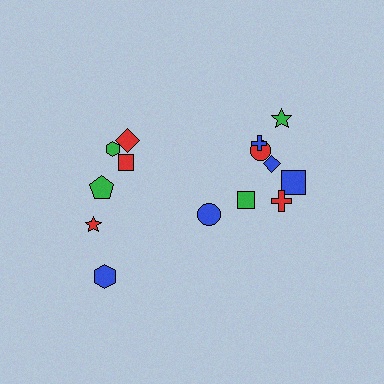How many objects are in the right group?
There are 8 objects.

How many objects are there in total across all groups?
There are 14 objects.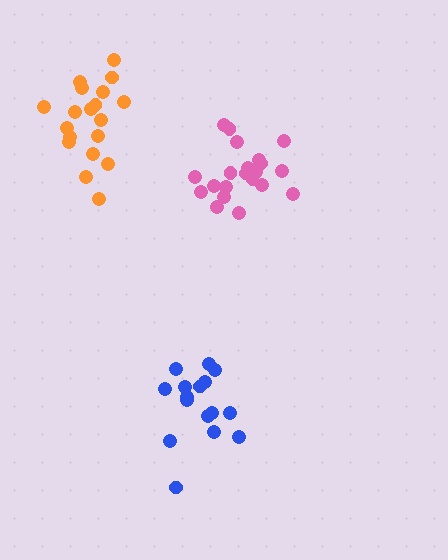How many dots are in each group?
Group 1: 16 dots, Group 2: 19 dots, Group 3: 21 dots (56 total).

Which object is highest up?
The orange cluster is topmost.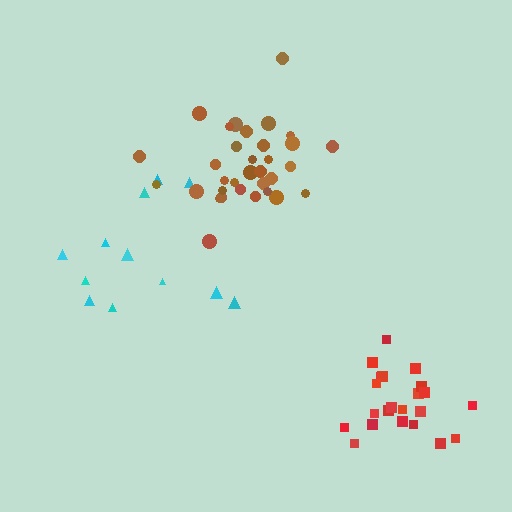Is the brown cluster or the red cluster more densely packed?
Red.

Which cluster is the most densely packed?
Red.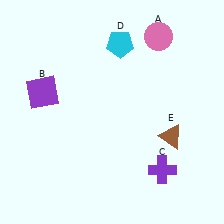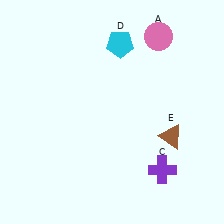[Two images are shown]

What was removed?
The purple square (B) was removed in Image 2.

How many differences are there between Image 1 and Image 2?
There is 1 difference between the two images.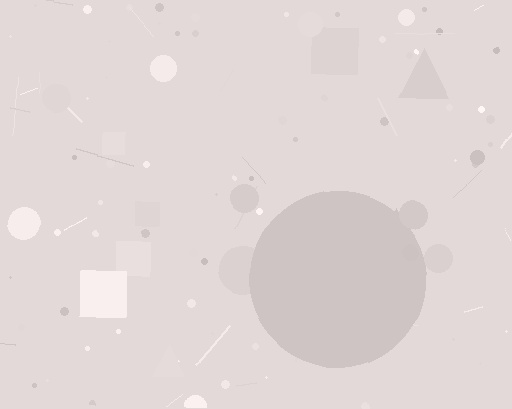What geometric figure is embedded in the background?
A circle is embedded in the background.